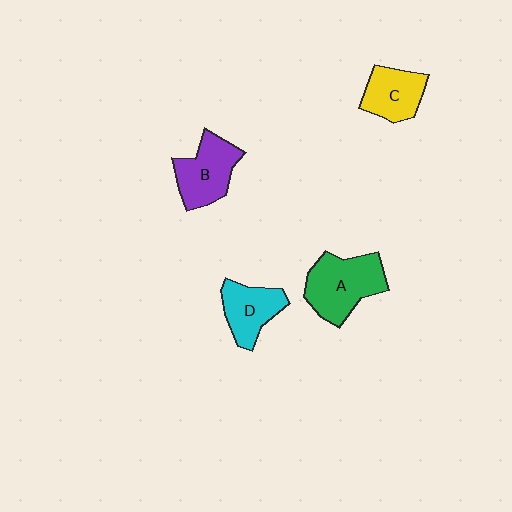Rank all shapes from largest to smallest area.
From largest to smallest: A (green), B (purple), D (cyan), C (yellow).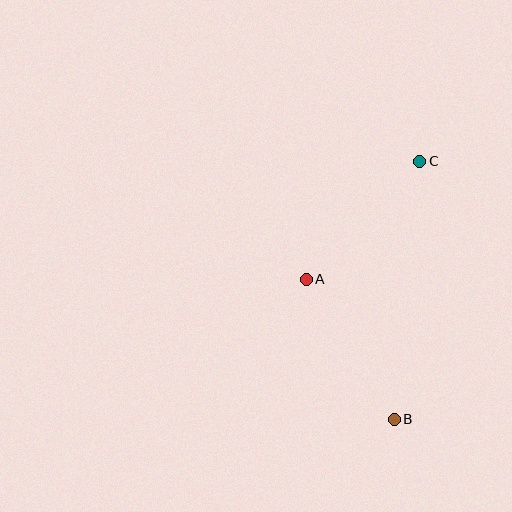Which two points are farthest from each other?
Points B and C are farthest from each other.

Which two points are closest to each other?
Points A and C are closest to each other.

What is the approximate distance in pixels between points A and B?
The distance between A and B is approximately 165 pixels.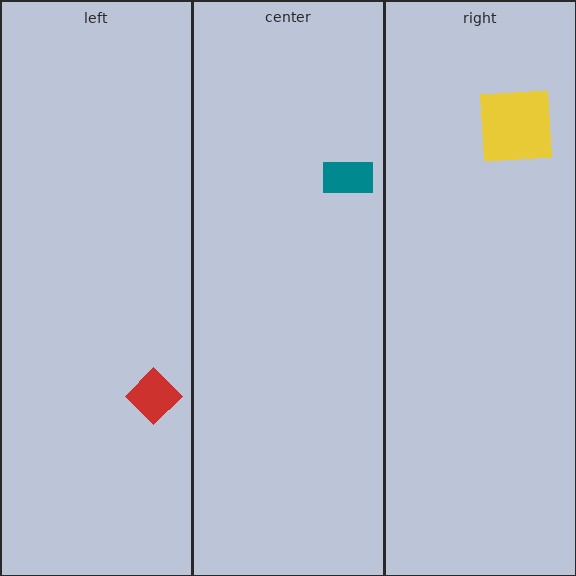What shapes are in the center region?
The teal rectangle.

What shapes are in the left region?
The red diamond.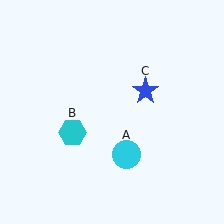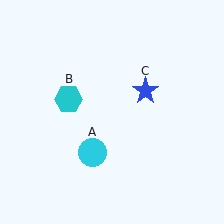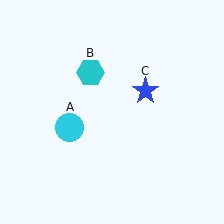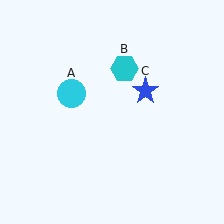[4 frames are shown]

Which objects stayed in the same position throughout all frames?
Blue star (object C) remained stationary.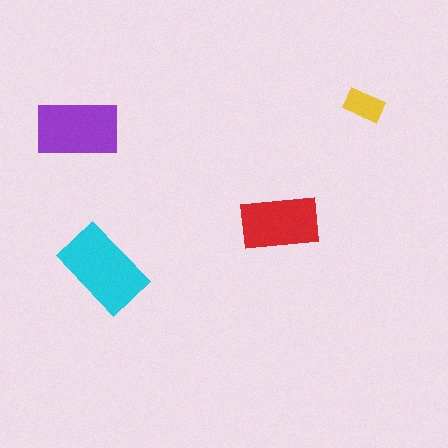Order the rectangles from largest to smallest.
the cyan one, the purple one, the red one, the yellow one.